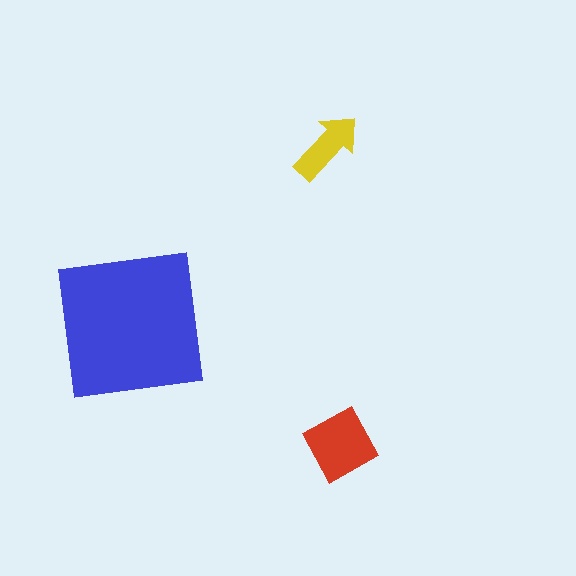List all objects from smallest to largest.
The yellow arrow, the red diamond, the blue square.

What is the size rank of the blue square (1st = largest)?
1st.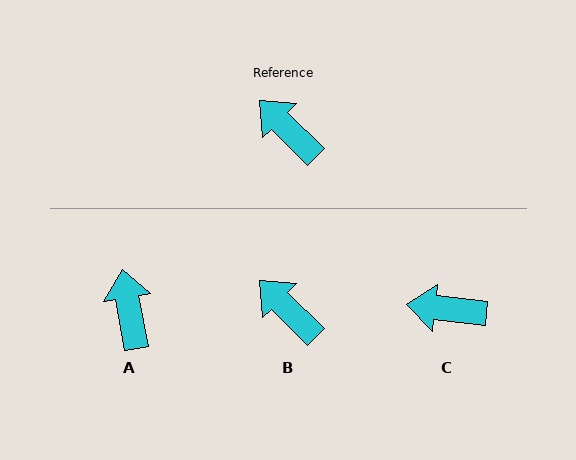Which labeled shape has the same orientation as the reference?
B.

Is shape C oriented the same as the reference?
No, it is off by about 39 degrees.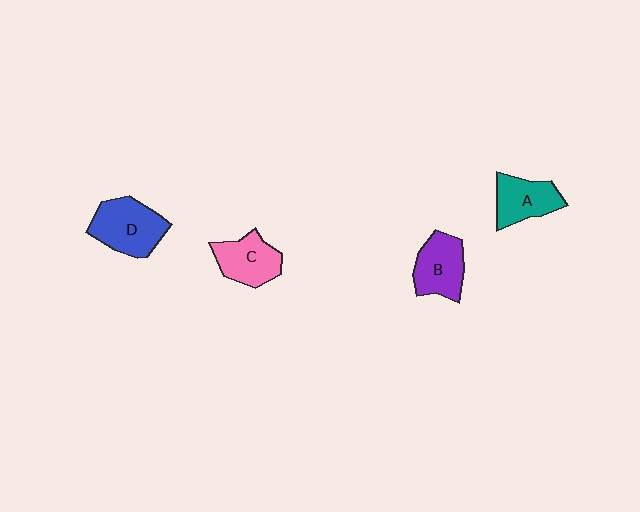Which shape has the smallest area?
Shape A (teal).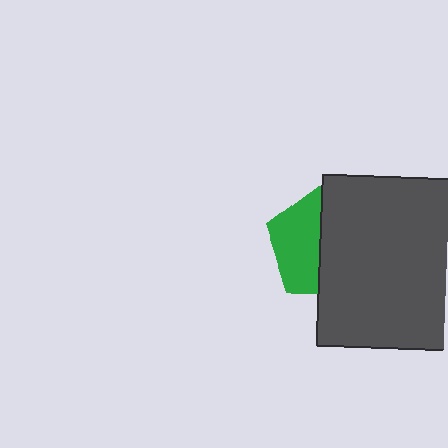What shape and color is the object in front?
The object in front is a dark gray square.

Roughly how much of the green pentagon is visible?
A small part of it is visible (roughly 43%).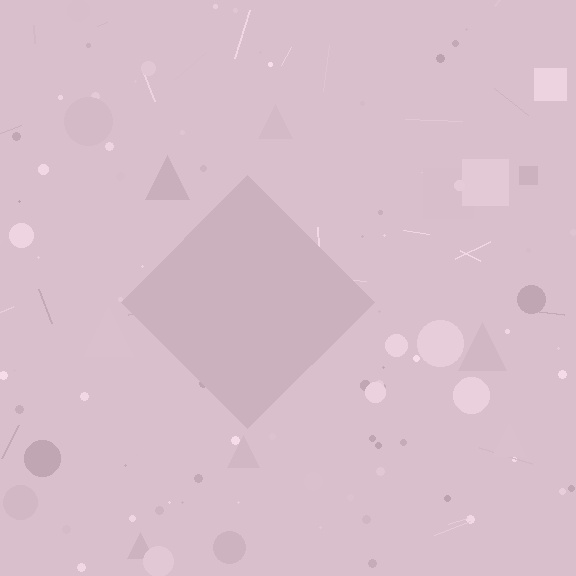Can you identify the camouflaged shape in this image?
The camouflaged shape is a diamond.